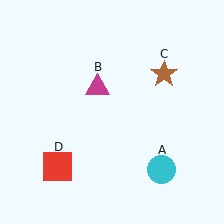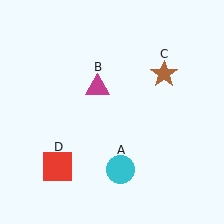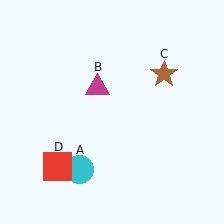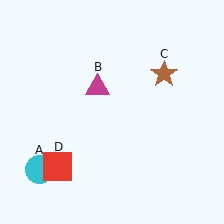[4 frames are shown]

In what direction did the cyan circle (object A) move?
The cyan circle (object A) moved left.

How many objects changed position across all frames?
1 object changed position: cyan circle (object A).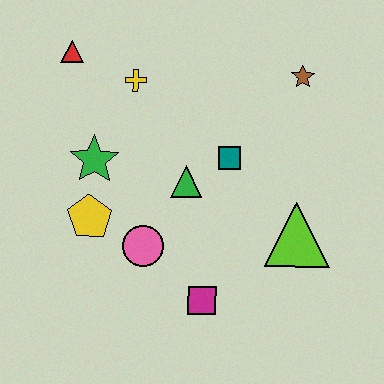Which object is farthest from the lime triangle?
The red triangle is farthest from the lime triangle.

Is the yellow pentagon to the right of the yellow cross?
No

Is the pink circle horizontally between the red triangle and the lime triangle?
Yes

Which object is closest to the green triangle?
The teal square is closest to the green triangle.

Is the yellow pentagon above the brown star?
No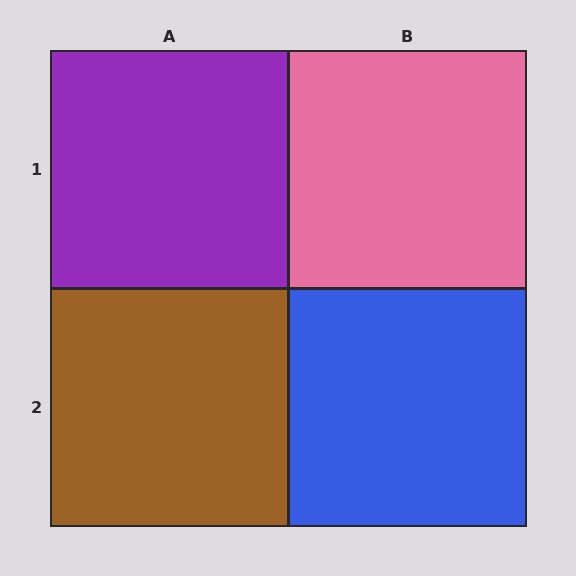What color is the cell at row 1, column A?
Purple.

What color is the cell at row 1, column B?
Pink.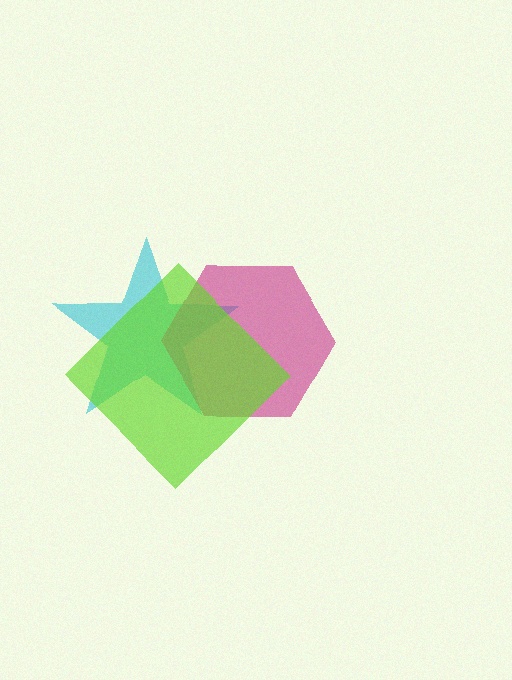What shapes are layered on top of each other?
The layered shapes are: a cyan star, a magenta hexagon, a lime diamond.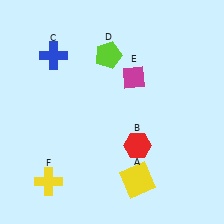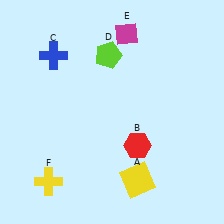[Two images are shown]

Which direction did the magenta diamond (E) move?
The magenta diamond (E) moved up.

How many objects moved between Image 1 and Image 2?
1 object moved between the two images.